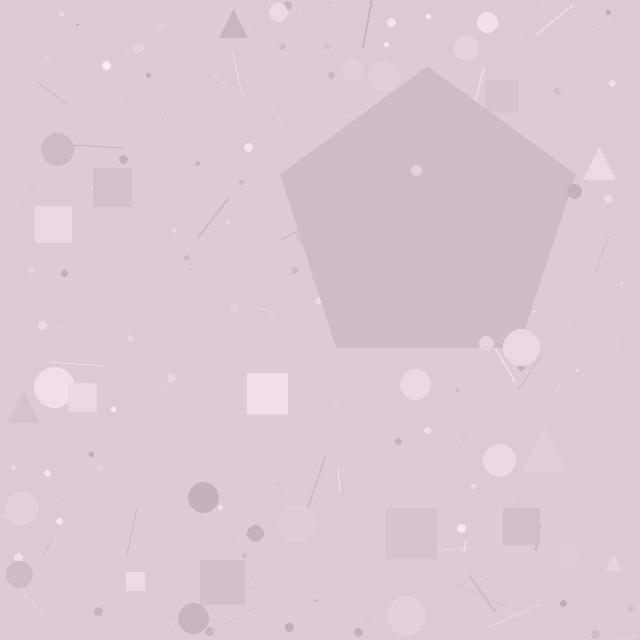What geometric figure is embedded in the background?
A pentagon is embedded in the background.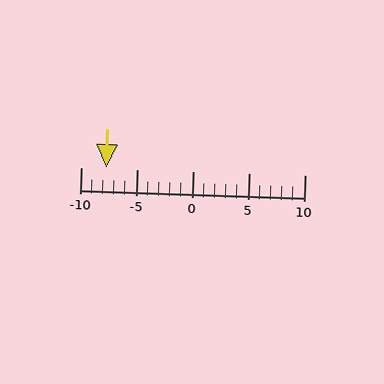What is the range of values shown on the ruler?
The ruler shows values from -10 to 10.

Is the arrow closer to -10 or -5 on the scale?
The arrow is closer to -10.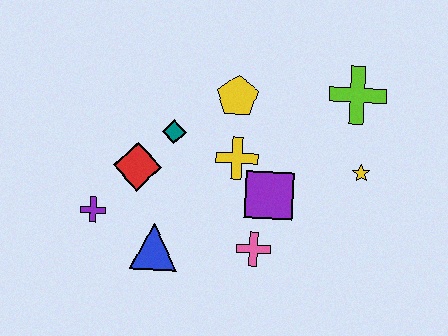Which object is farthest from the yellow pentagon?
The purple cross is farthest from the yellow pentagon.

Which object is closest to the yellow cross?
The purple square is closest to the yellow cross.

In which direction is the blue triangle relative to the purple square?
The blue triangle is to the left of the purple square.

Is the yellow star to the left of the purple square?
No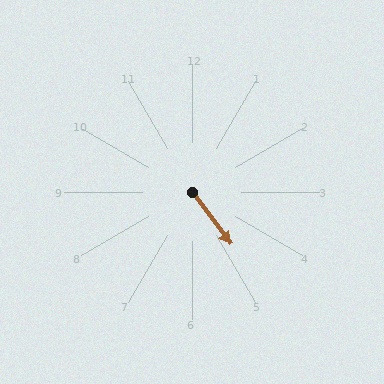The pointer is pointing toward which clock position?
Roughly 5 o'clock.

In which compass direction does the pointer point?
Southeast.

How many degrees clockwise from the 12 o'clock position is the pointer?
Approximately 143 degrees.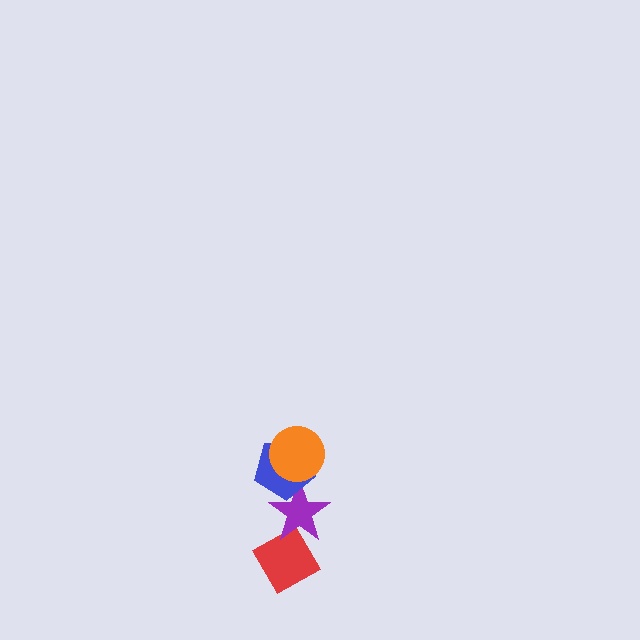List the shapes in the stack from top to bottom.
From top to bottom: the orange circle, the blue pentagon, the purple star, the red diamond.